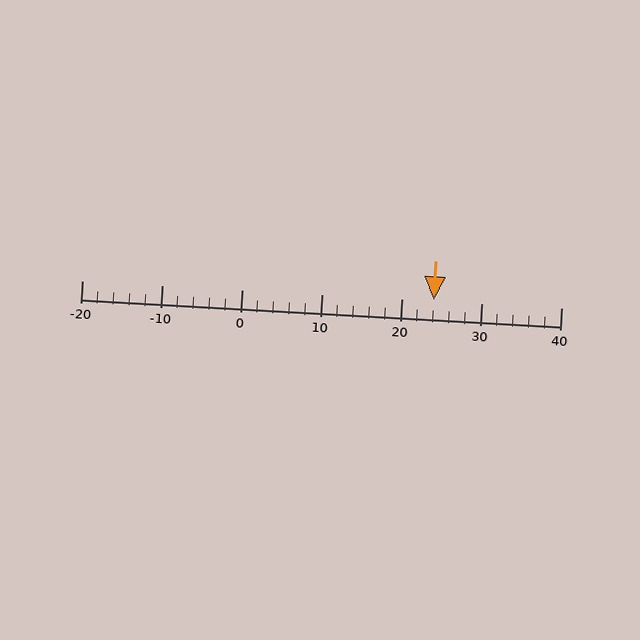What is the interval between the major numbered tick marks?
The major tick marks are spaced 10 units apart.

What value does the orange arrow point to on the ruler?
The orange arrow points to approximately 24.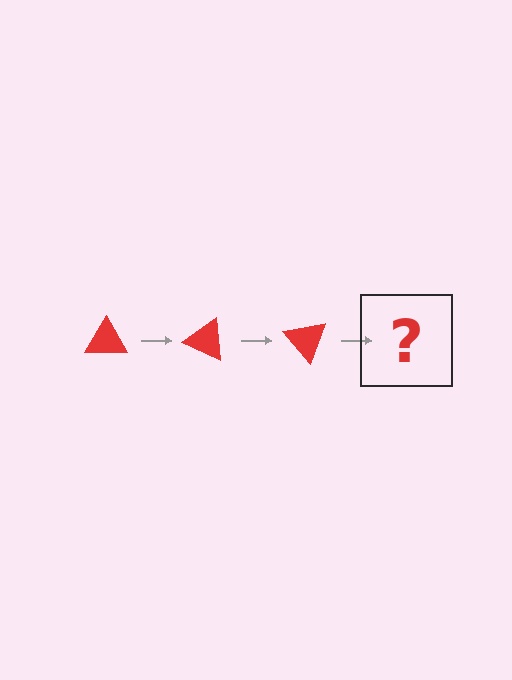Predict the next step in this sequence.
The next step is a red triangle rotated 75 degrees.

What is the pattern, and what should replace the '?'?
The pattern is that the triangle rotates 25 degrees each step. The '?' should be a red triangle rotated 75 degrees.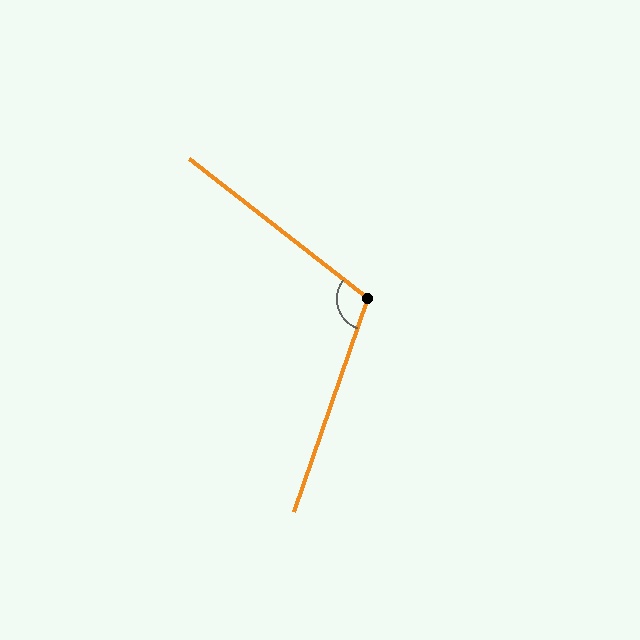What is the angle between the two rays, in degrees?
Approximately 109 degrees.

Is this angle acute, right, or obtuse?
It is obtuse.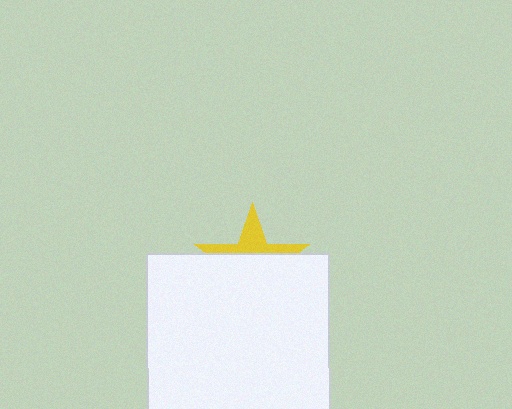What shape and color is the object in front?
The object in front is a white square.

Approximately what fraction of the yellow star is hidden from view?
Roughly 63% of the yellow star is hidden behind the white square.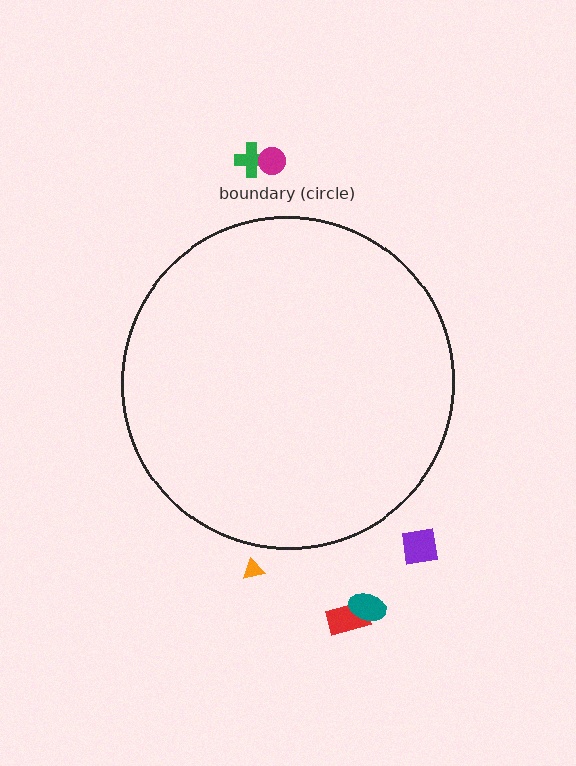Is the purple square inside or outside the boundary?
Outside.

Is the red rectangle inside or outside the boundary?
Outside.